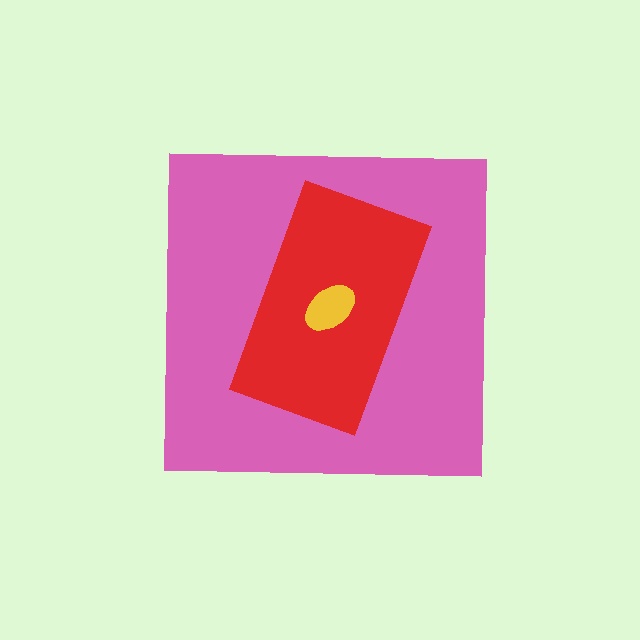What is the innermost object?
The yellow ellipse.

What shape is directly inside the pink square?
The red rectangle.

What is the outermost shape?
The pink square.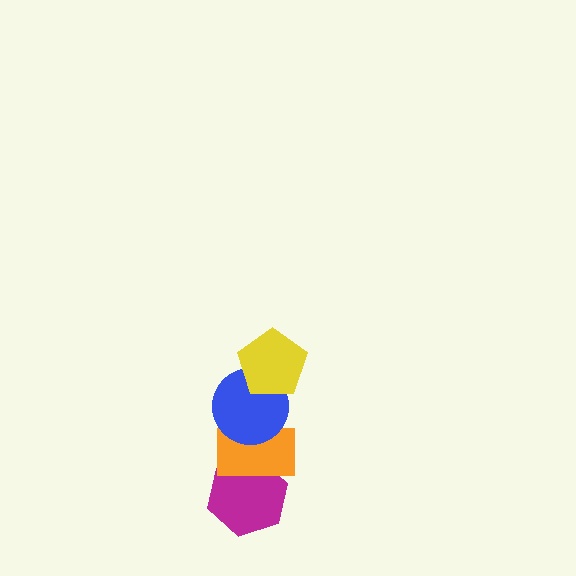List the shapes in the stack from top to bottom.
From top to bottom: the yellow pentagon, the blue circle, the orange rectangle, the magenta hexagon.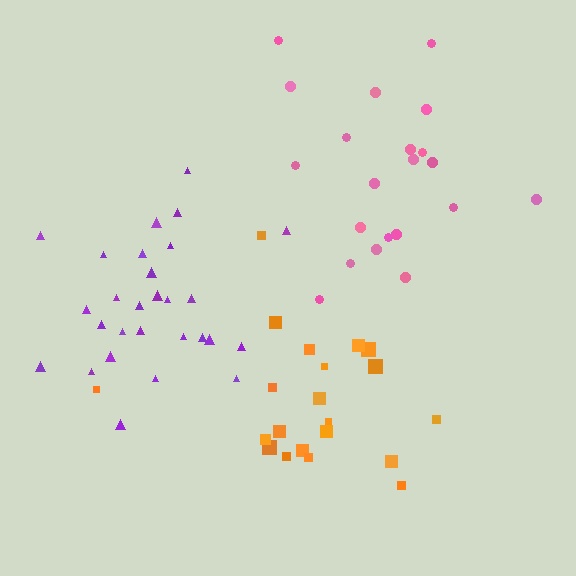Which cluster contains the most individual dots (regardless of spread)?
Purple (28).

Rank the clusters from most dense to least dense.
purple, orange, pink.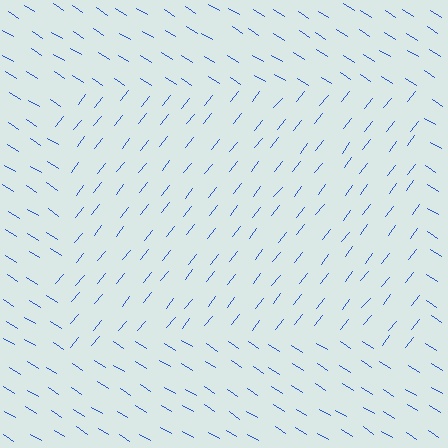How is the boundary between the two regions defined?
The boundary is defined purely by a change in line orientation (approximately 84 degrees difference). All lines are the same color and thickness.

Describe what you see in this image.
The image is filled with small blue line segments. A rectangle region in the image has lines oriented differently from the surrounding lines, creating a visible texture boundary.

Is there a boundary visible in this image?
Yes, there is a texture boundary formed by a change in line orientation.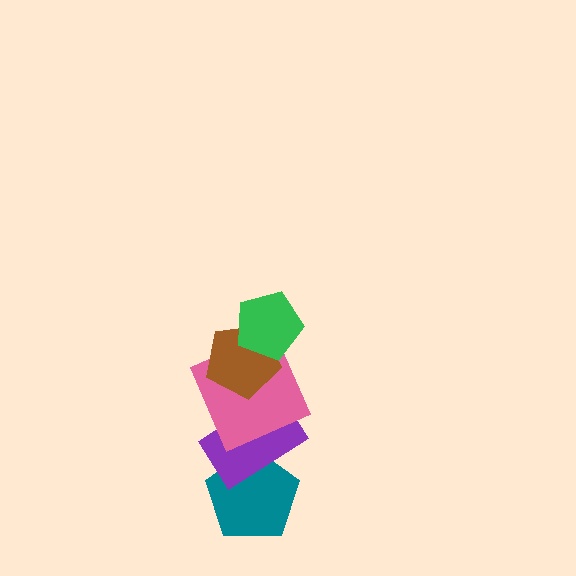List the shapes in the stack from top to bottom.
From top to bottom: the green pentagon, the brown pentagon, the pink square, the purple rectangle, the teal pentagon.